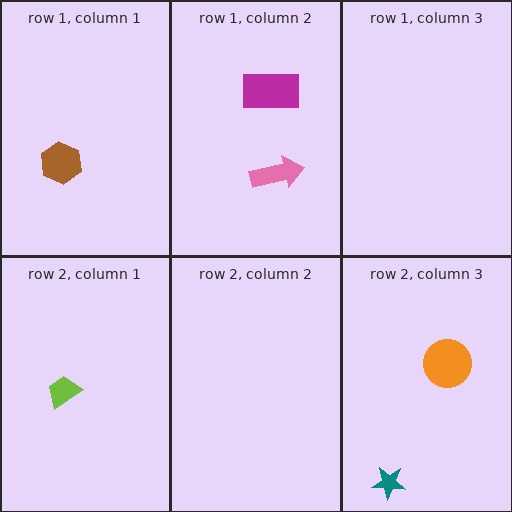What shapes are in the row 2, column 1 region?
The lime trapezoid.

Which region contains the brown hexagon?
The row 1, column 1 region.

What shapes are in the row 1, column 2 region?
The pink arrow, the magenta rectangle.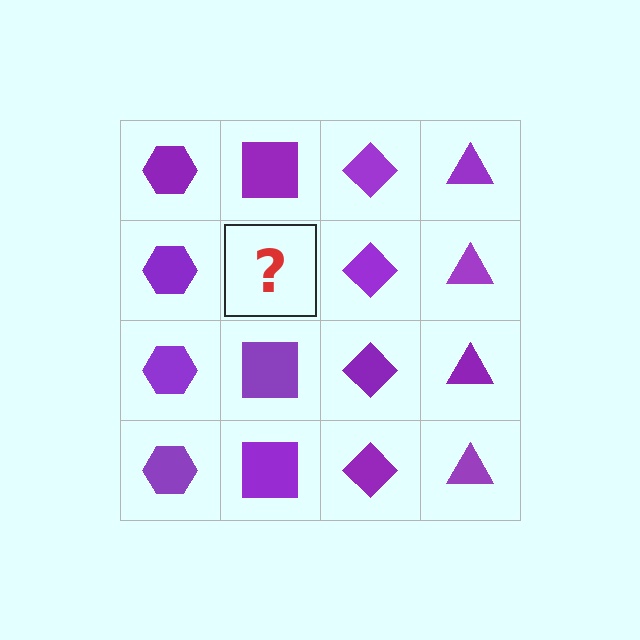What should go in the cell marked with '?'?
The missing cell should contain a purple square.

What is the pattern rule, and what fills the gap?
The rule is that each column has a consistent shape. The gap should be filled with a purple square.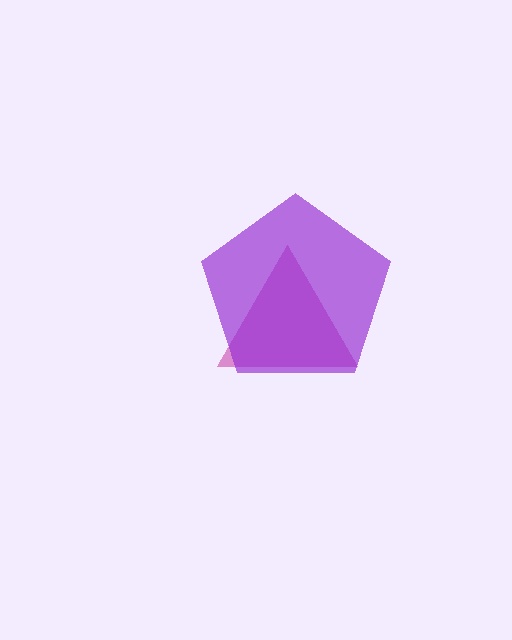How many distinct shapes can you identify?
There are 2 distinct shapes: a magenta triangle, a purple pentagon.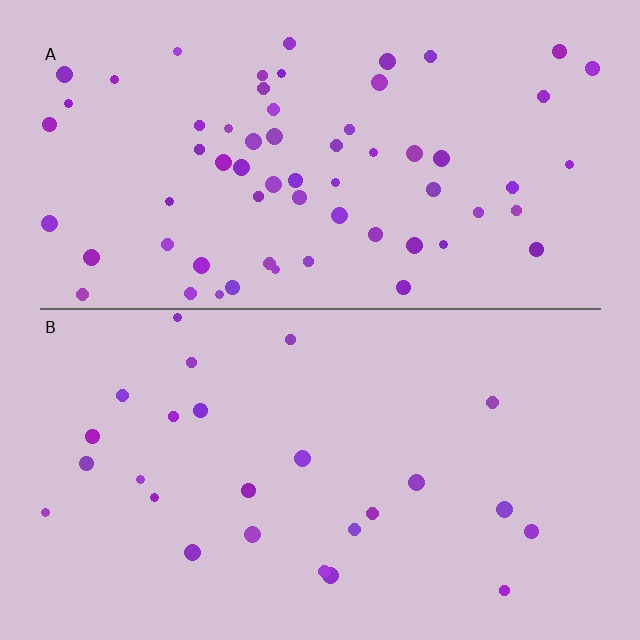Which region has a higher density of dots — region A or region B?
A (the top).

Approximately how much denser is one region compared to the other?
Approximately 2.5× — region A over region B.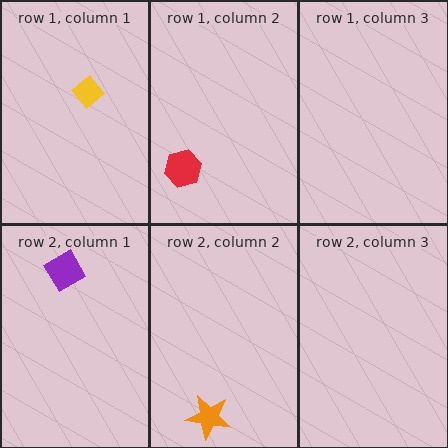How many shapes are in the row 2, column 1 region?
1.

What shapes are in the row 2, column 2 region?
The orange star.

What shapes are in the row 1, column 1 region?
The yellow diamond.